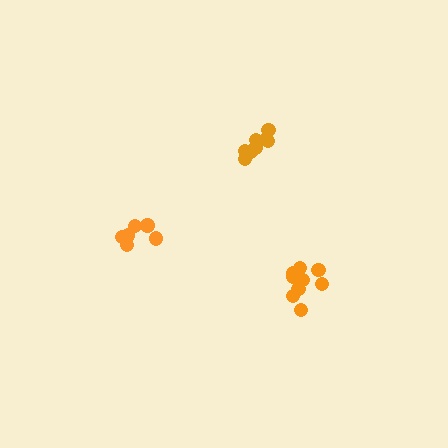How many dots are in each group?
Group 1: 9 dots, Group 2: 6 dots, Group 3: 9 dots (24 total).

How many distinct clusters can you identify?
There are 3 distinct clusters.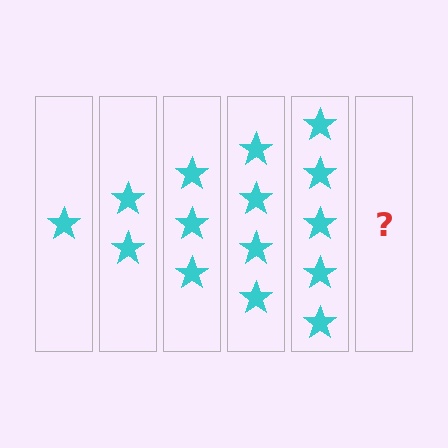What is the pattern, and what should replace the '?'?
The pattern is that each step adds one more star. The '?' should be 6 stars.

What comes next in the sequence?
The next element should be 6 stars.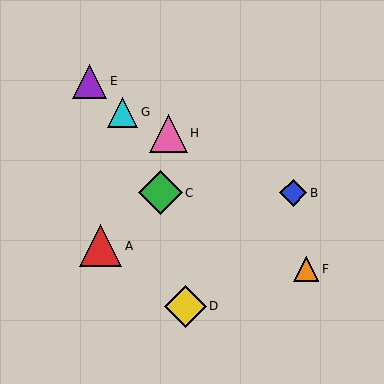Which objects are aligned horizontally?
Objects B, C are aligned horizontally.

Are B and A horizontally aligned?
No, B is at y≈193 and A is at y≈246.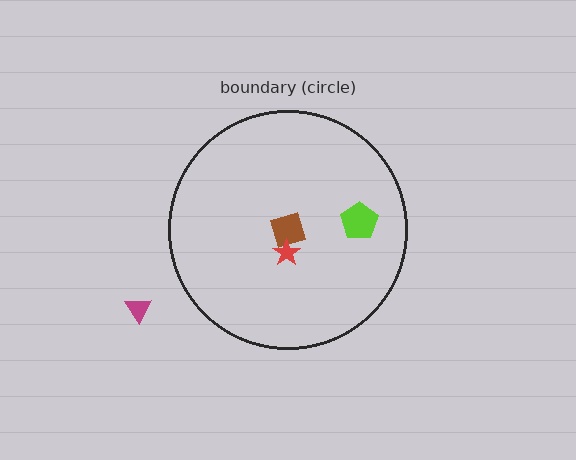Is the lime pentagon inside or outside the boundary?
Inside.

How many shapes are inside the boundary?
3 inside, 1 outside.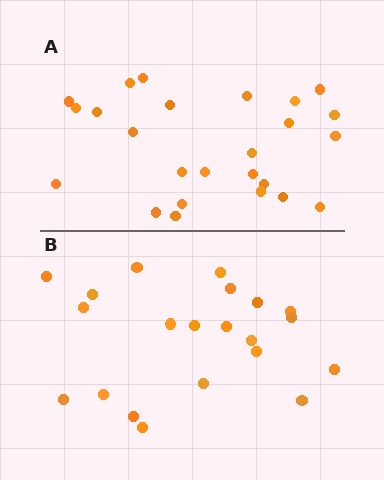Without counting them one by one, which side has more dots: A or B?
Region A (the top region) has more dots.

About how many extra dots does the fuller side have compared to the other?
Region A has about 4 more dots than region B.